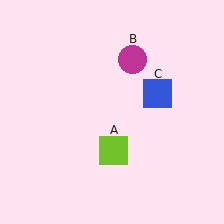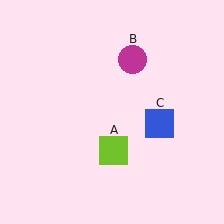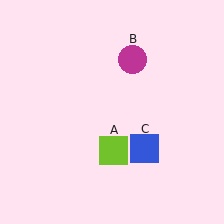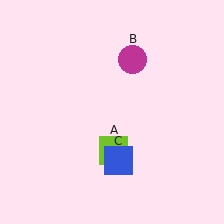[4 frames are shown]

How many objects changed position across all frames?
1 object changed position: blue square (object C).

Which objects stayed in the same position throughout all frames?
Lime square (object A) and magenta circle (object B) remained stationary.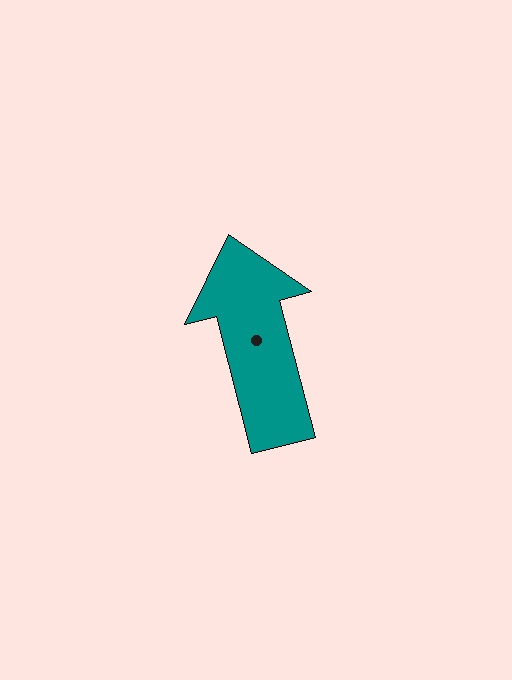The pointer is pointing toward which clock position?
Roughly 12 o'clock.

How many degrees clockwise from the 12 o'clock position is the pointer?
Approximately 345 degrees.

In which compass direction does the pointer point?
North.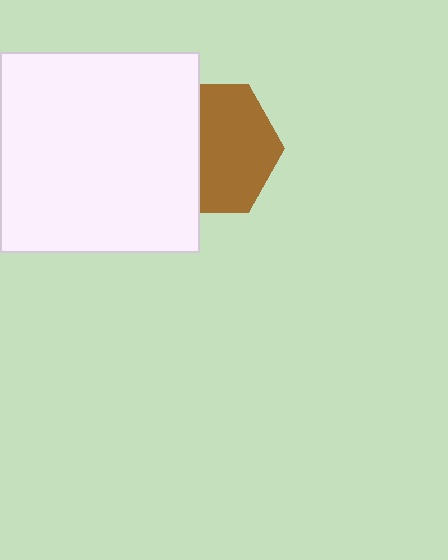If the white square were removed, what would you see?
You would see the complete brown hexagon.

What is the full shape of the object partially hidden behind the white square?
The partially hidden object is a brown hexagon.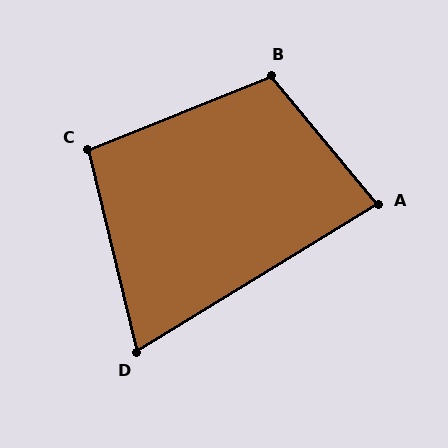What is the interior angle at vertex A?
Approximately 82 degrees (acute).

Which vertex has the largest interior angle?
B, at approximately 108 degrees.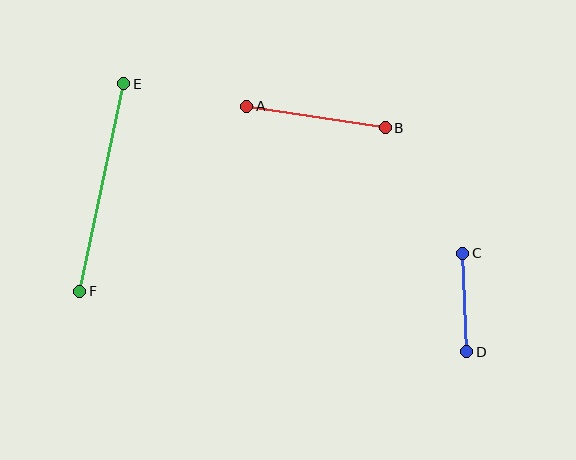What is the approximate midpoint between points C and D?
The midpoint is at approximately (465, 302) pixels.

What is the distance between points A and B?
The distance is approximately 140 pixels.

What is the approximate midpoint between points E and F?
The midpoint is at approximately (102, 188) pixels.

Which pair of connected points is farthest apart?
Points E and F are farthest apart.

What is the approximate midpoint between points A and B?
The midpoint is at approximately (316, 117) pixels.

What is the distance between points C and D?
The distance is approximately 99 pixels.